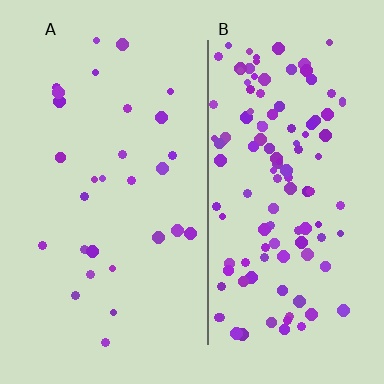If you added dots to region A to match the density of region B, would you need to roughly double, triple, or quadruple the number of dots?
Approximately quadruple.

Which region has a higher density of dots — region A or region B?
B (the right).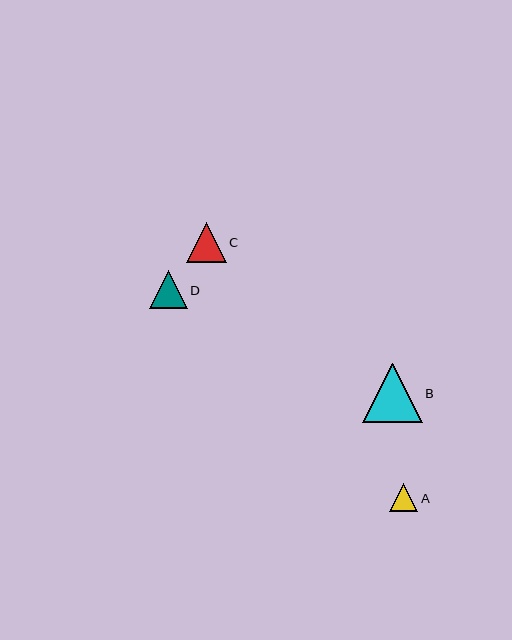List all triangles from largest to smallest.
From largest to smallest: B, C, D, A.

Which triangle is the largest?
Triangle B is the largest with a size of approximately 59 pixels.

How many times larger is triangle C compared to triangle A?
Triangle C is approximately 1.4 times the size of triangle A.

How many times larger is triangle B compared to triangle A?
Triangle B is approximately 2.1 times the size of triangle A.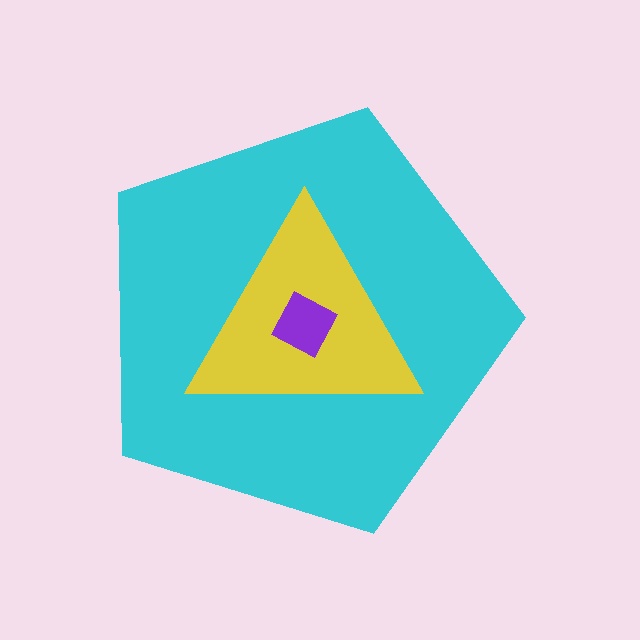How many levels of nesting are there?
3.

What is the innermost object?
The purple diamond.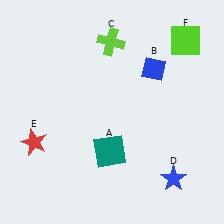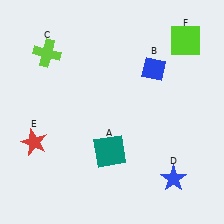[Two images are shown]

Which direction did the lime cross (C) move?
The lime cross (C) moved left.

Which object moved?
The lime cross (C) moved left.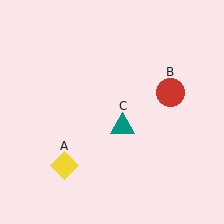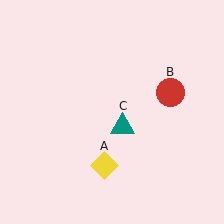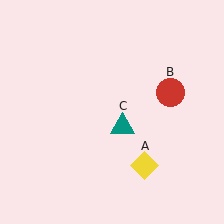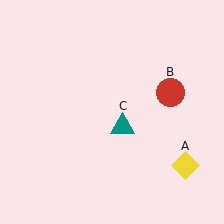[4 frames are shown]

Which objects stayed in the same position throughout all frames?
Red circle (object B) and teal triangle (object C) remained stationary.